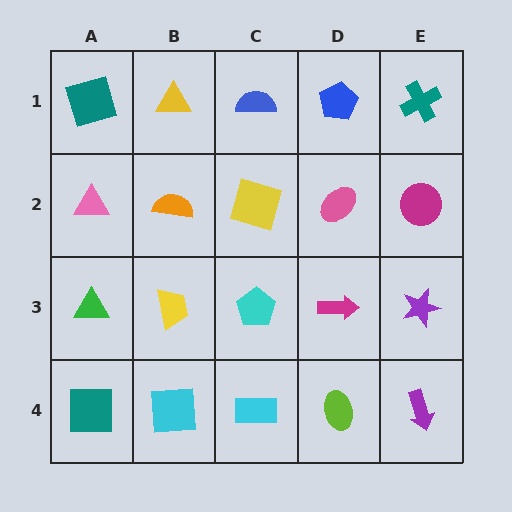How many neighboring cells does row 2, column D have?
4.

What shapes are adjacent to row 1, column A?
A pink triangle (row 2, column A), a yellow triangle (row 1, column B).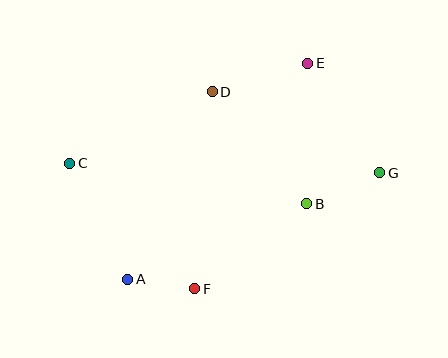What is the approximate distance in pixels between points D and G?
The distance between D and G is approximately 186 pixels.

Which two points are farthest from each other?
Points C and G are farthest from each other.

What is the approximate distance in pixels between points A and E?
The distance between A and E is approximately 281 pixels.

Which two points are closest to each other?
Points A and F are closest to each other.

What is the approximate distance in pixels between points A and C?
The distance between A and C is approximately 129 pixels.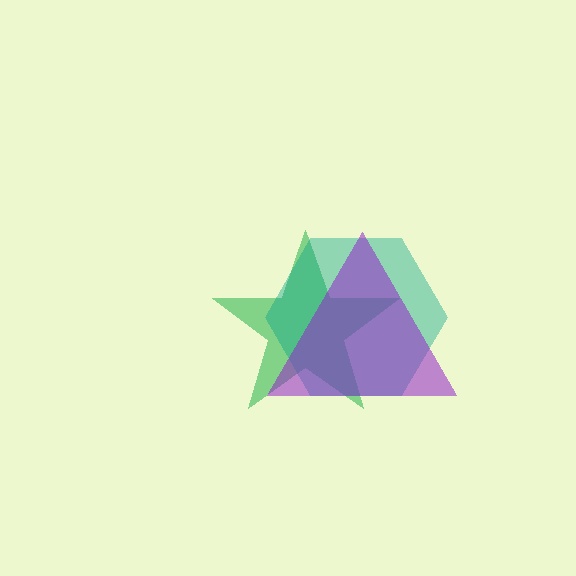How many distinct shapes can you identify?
There are 3 distinct shapes: a green star, a teal hexagon, a purple triangle.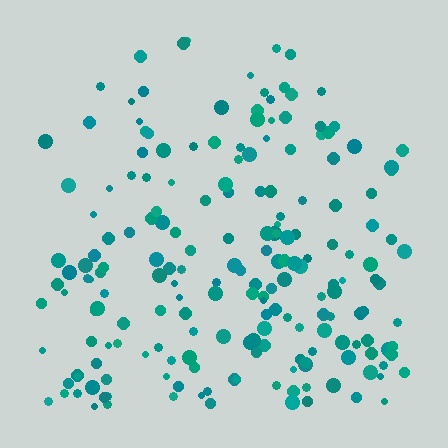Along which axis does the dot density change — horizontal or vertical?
Vertical.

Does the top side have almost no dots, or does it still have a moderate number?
Still a moderate number, just noticeably fewer than the bottom.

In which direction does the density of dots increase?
From top to bottom, with the bottom side densest.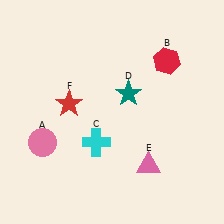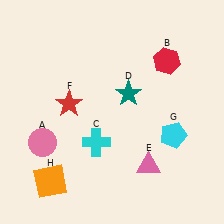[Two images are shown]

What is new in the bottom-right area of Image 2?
A cyan pentagon (G) was added in the bottom-right area of Image 2.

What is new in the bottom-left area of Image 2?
An orange square (H) was added in the bottom-left area of Image 2.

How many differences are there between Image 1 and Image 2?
There are 2 differences between the two images.